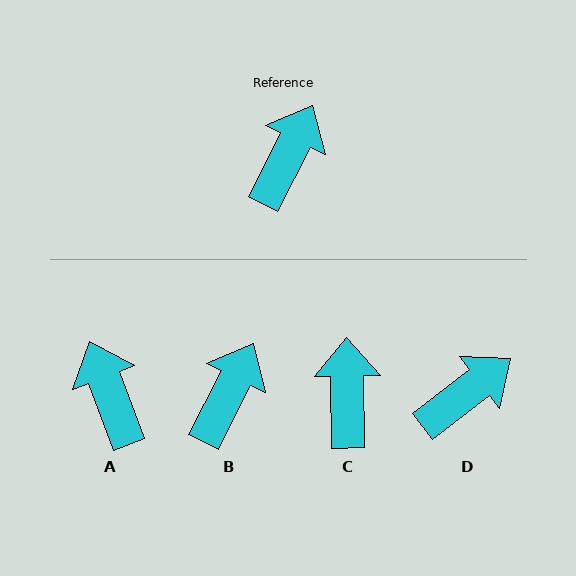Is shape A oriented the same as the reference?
No, it is off by about 48 degrees.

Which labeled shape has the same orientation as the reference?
B.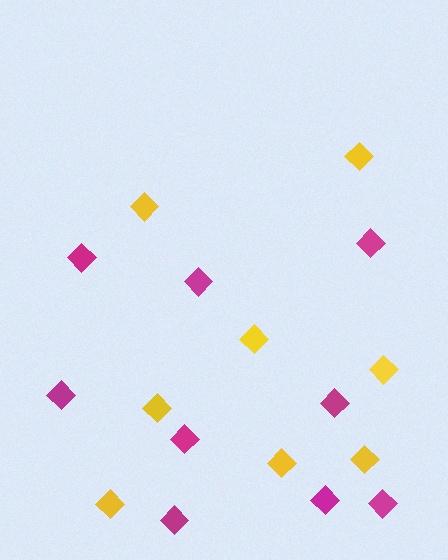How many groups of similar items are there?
There are 2 groups: one group of yellow diamonds (8) and one group of magenta diamonds (9).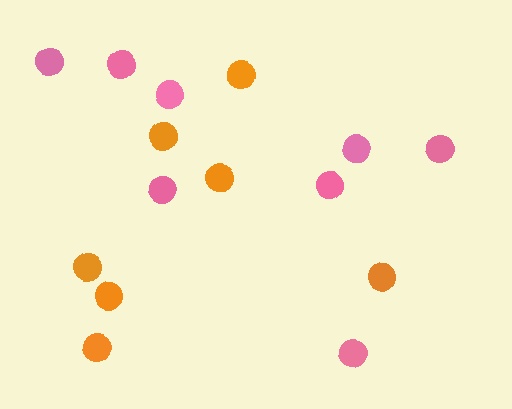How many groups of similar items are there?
There are 2 groups: one group of orange circles (7) and one group of pink circles (8).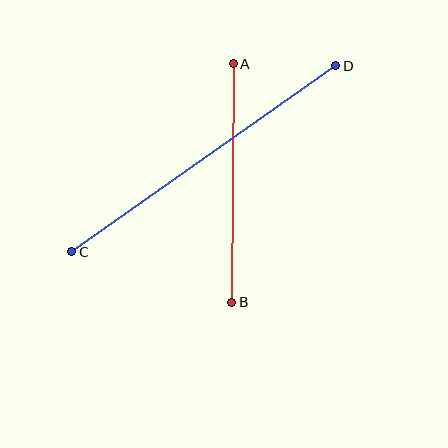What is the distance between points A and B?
The distance is approximately 238 pixels.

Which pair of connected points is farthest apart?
Points C and D are farthest apart.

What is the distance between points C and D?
The distance is approximately 323 pixels.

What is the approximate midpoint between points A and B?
The midpoint is at approximately (232, 183) pixels.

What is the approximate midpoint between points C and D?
The midpoint is at approximately (204, 159) pixels.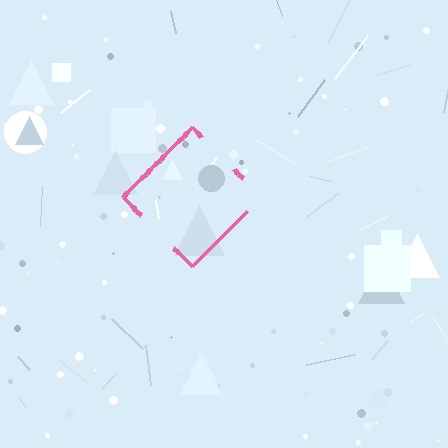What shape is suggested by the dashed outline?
The dashed outline suggests a diamond.